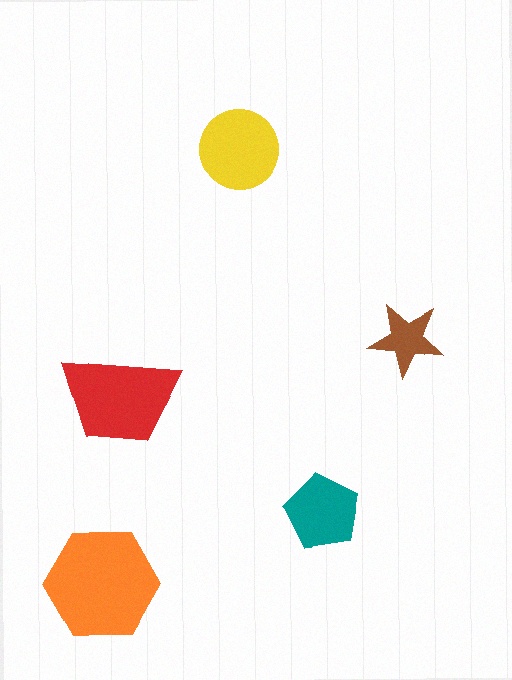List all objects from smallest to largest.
The brown star, the teal pentagon, the yellow circle, the red trapezoid, the orange hexagon.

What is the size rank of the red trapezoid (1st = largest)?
2nd.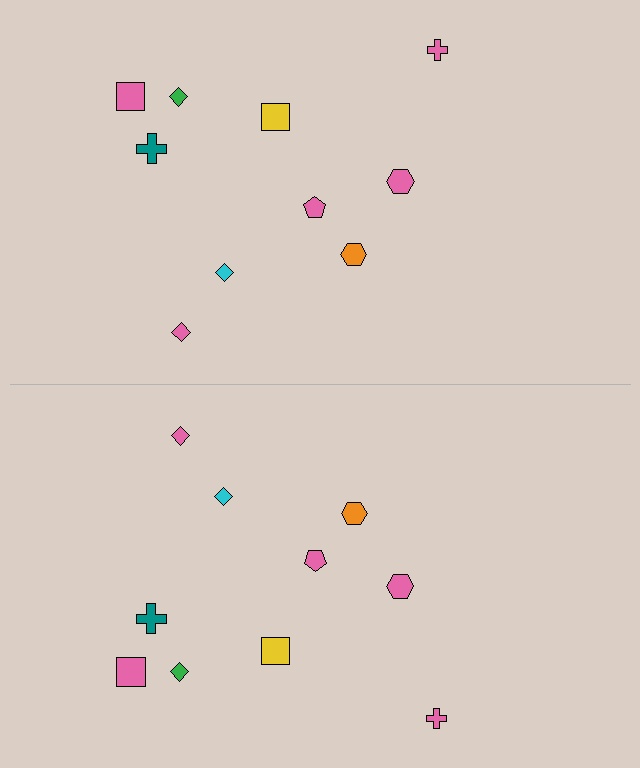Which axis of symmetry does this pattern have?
The pattern has a horizontal axis of symmetry running through the center of the image.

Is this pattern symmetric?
Yes, this pattern has bilateral (reflection) symmetry.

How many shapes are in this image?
There are 20 shapes in this image.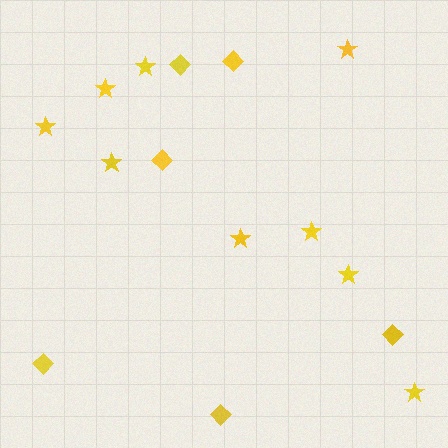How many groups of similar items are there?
There are 2 groups: one group of stars (9) and one group of diamonds (6).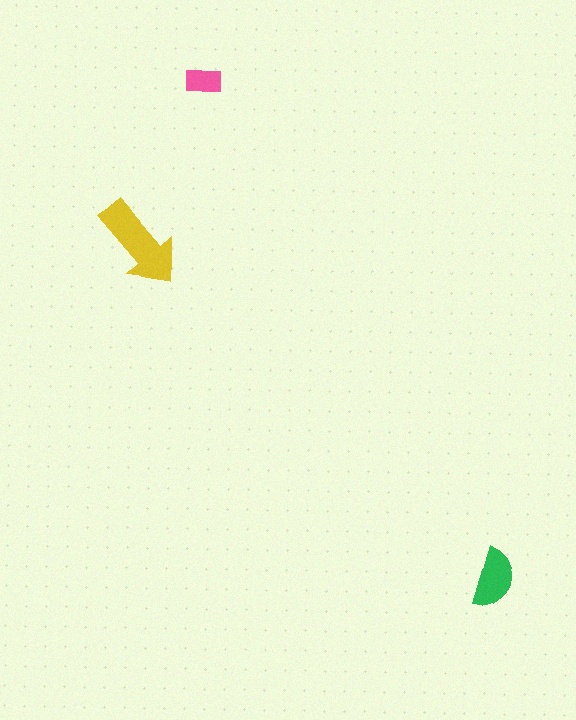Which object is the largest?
The yellow arrow.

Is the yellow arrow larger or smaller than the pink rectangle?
Larger.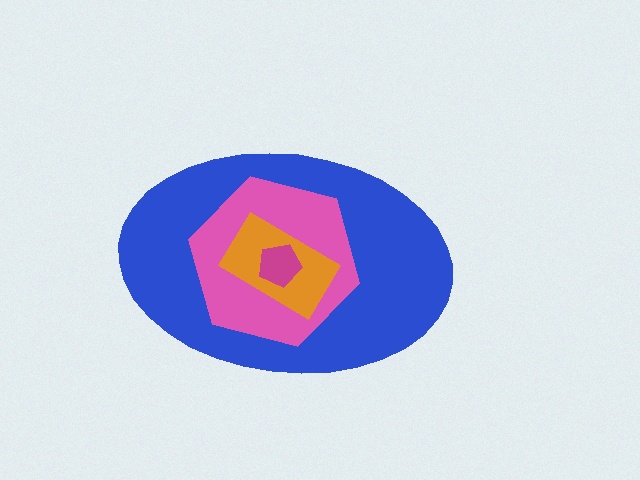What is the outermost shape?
The blue ellipse.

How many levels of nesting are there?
4.